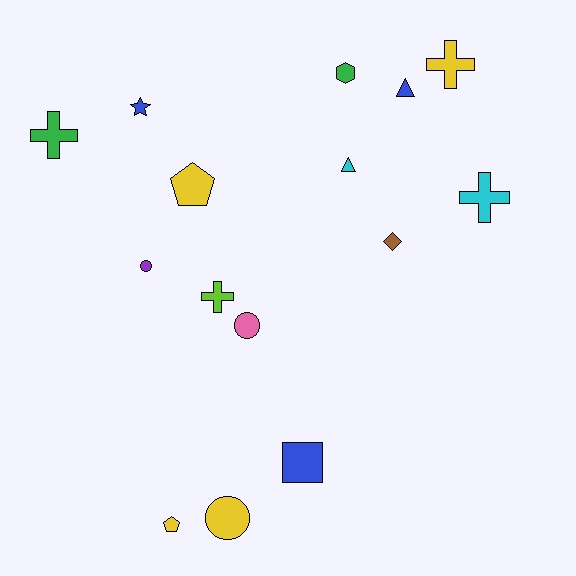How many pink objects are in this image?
There is 1 pink object.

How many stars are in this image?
There is 1 star.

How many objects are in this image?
There are 15 objects.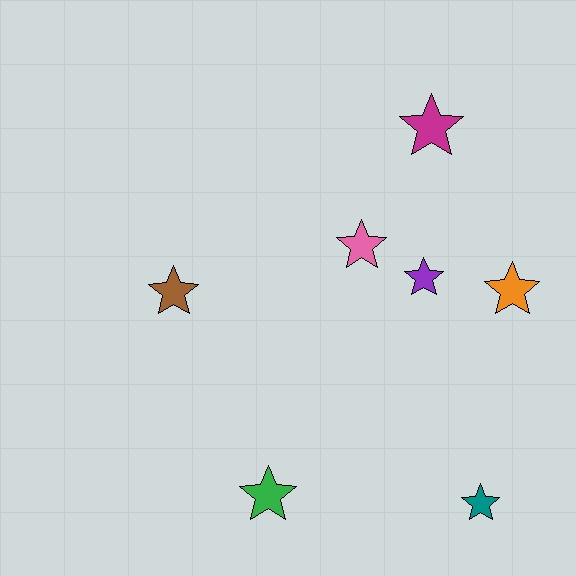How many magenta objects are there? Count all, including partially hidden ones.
There is 1 magenta object.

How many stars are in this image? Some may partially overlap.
There are 7 stars.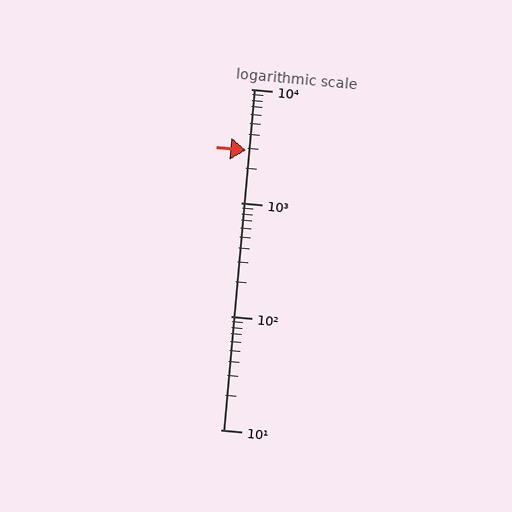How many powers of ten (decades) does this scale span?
The scale spans 3 decades, from 10 to 10000.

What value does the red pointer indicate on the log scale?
The pointer indicates approximately 2900.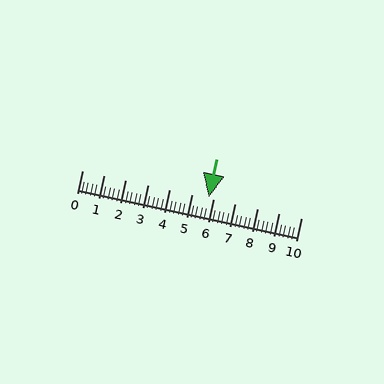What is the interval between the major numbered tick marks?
The major tick marks are spaced 1 units apart.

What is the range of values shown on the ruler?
The ruler shows values from 0 to 10.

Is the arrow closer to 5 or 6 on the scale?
The arrow is closer to 6.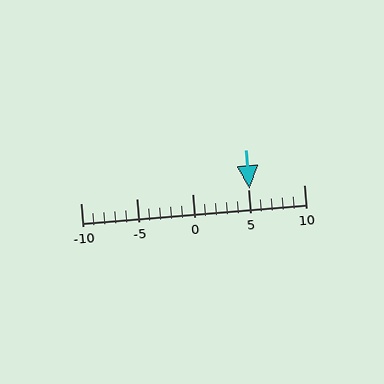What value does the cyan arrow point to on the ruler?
The cyan arrow points to approximately 5.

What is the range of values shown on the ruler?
The ruler shows values from -10 to 10.